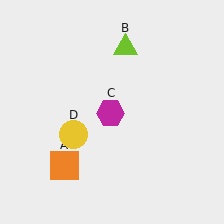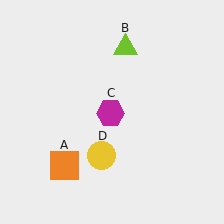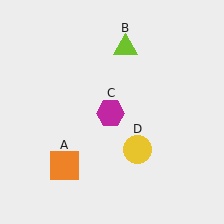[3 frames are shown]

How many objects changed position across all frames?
1 object changed position: yellow circle (object D).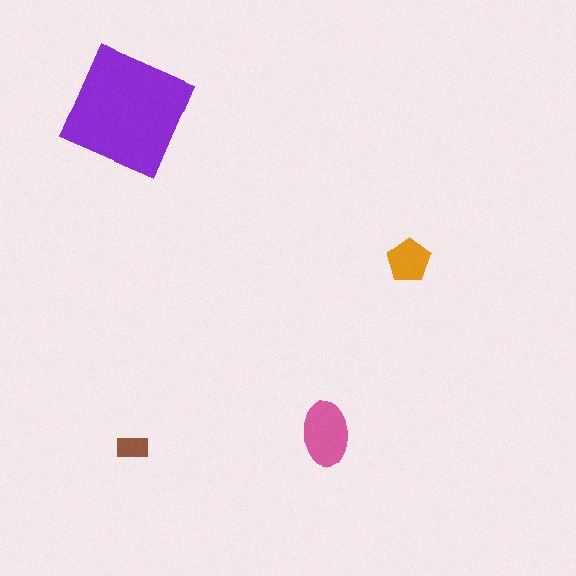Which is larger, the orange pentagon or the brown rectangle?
The orange pentagon.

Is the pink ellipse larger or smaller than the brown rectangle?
Larger.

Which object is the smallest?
The brown rectangle.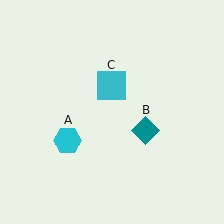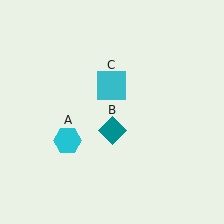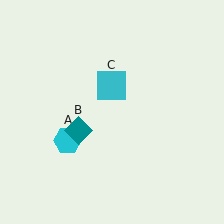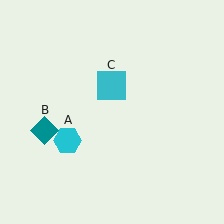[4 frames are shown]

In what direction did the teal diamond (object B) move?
The teal diamond (object B) moved left.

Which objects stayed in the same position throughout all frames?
Cyan hexagon (object A) and cyan square (object C) remained stationary.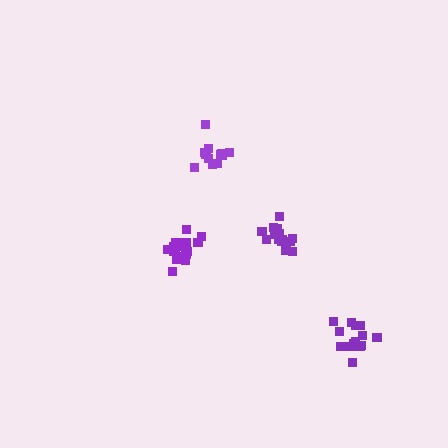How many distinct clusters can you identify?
There are 4 distinct clusters.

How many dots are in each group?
Group 1: 15 dots, Group 2: 12 dots, Group 3: 15 dots, Group 4: 18 dots (60 total).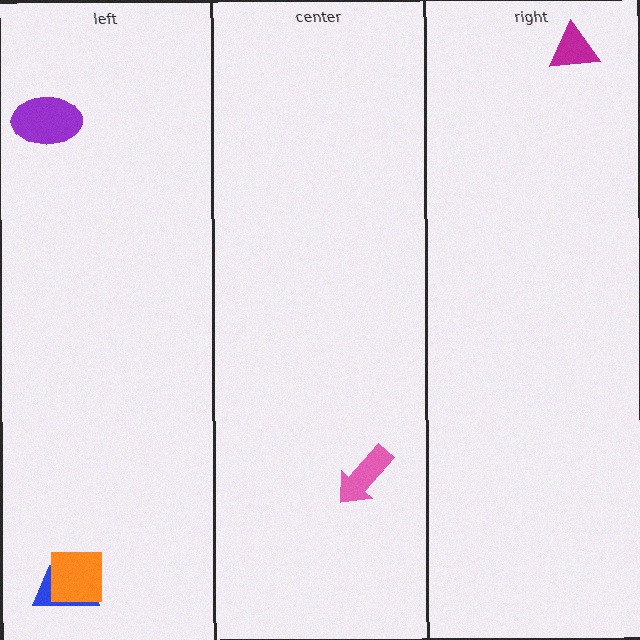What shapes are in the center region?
The pink arrow.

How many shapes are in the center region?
1.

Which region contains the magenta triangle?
The right region.